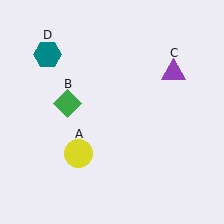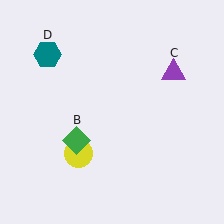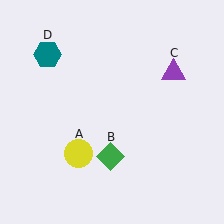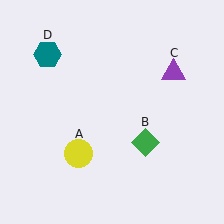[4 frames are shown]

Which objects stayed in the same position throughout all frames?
Yellow circle (object A) and purple triangle (object C) and teal hexagon (object D) remained stationary.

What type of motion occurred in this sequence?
The green diamond (object B) rotated counterclockwise around the center of the scene.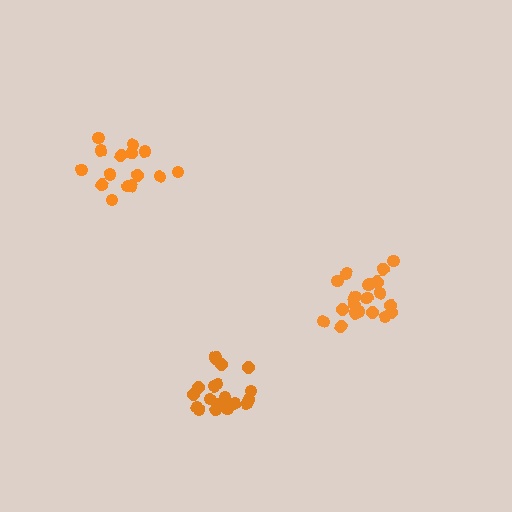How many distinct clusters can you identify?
There are 3 distinct clusters.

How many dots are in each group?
Group 1: 20 dots, Group 2: 21 dots, Group 3: 15 dots (56 total).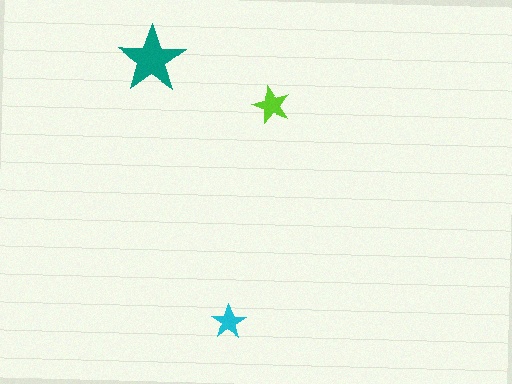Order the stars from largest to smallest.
the teal one, the lime one, the cyan one.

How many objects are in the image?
There are 3 objects in the image.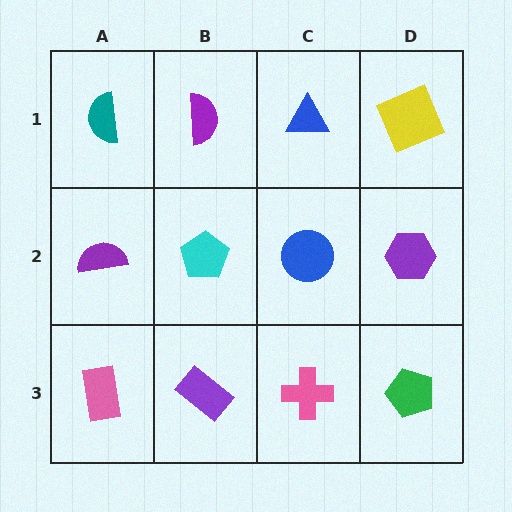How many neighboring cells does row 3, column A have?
2.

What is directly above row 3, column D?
A purple hexagon.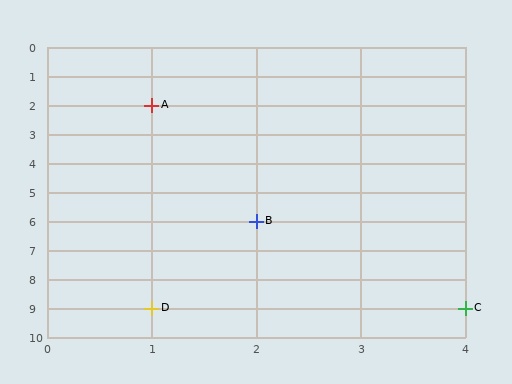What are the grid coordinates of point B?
Point B is at grid coordinates (2, 6).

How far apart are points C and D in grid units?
Points C and D are 3 columns apart.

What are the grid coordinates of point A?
Point A is at grid coordinates (1, 2).